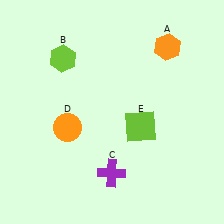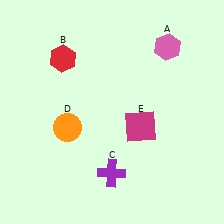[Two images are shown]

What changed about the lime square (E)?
In Image 1, E is lime. In Image 2, it changed to magenta.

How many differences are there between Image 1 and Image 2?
There are 3 differences between the two images.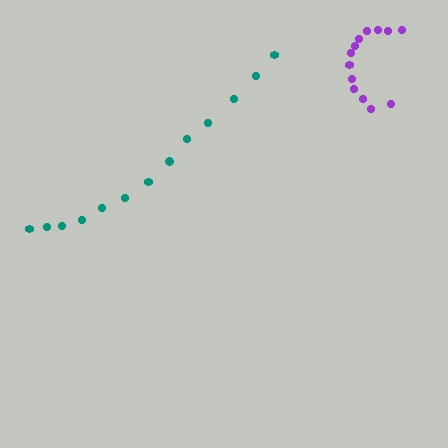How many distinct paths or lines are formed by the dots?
There are 2 distinct paths.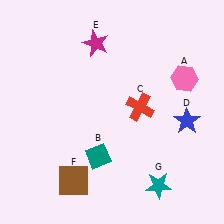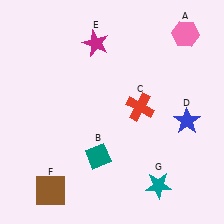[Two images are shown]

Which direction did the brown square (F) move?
The brown square (F) moved left.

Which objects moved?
The objects that moved are: the pink hexagon (A), the brown square (F).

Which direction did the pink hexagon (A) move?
The pink hexagon (A) moved up.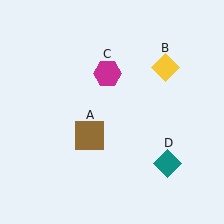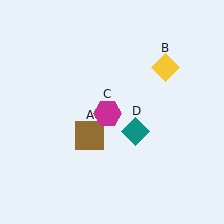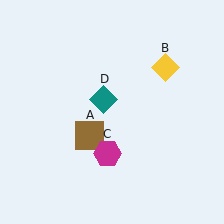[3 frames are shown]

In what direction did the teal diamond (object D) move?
The teal diamond (object D) moved up and to the left.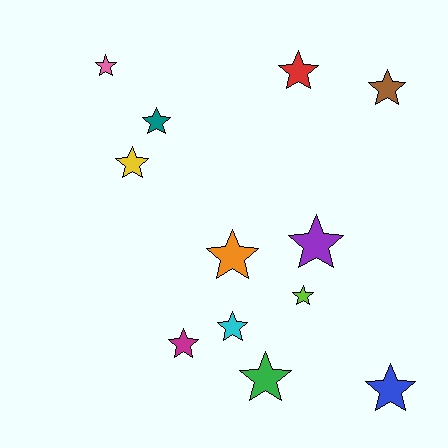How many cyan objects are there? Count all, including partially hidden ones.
There is 1 cyan object.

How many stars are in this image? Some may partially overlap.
There are 12 stars.